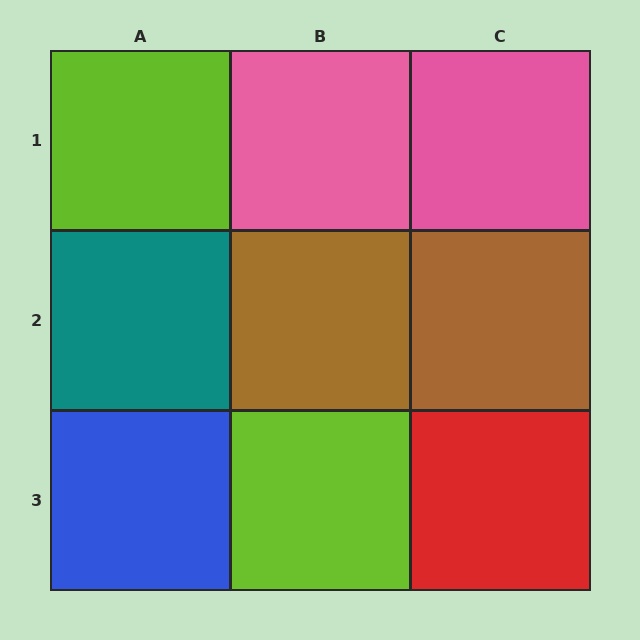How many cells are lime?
2 cells are lime.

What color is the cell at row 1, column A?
Lime.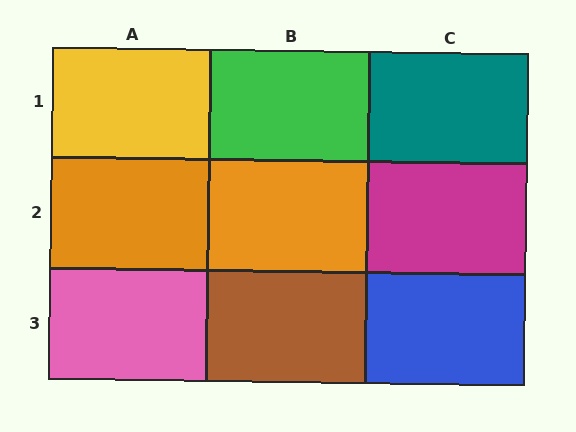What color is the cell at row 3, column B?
Brown.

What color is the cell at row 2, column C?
Magenta.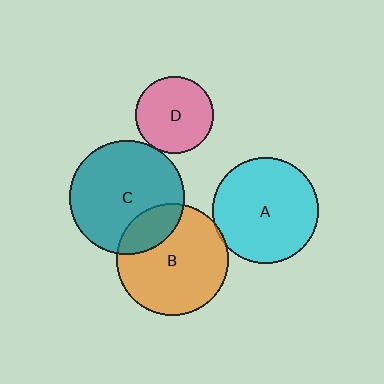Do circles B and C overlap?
Yes.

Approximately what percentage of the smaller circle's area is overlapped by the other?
Approximately 20%.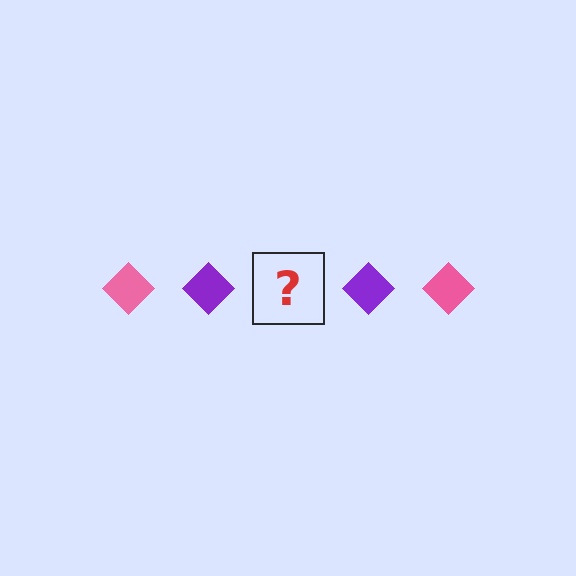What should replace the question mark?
The question mark should be replaced with a pink diamond.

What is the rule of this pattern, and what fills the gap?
The rule is that the pattern cycles through pink, purple diamonds. The gap should be filled with a pink diamond.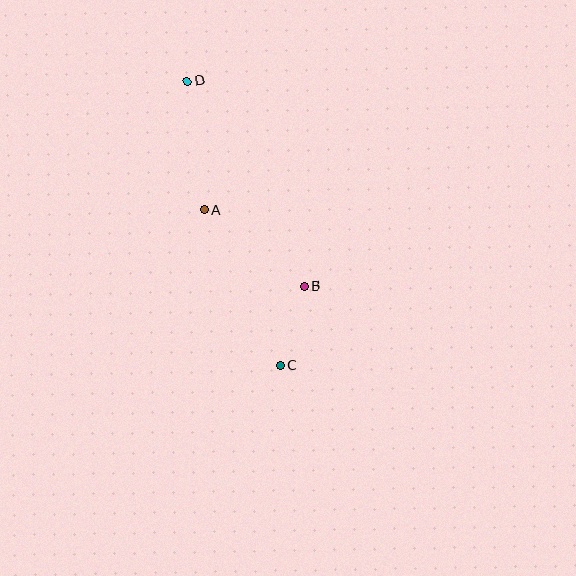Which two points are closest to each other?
Points B and C are closest to each other.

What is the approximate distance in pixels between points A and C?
The distance between A and C is approximately 173 pixels.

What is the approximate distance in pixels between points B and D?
The distance between B and D is approximately 236 pixels.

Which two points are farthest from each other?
Points C and D are farthest from each other.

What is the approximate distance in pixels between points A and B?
The distance between A and B is approximately 126 pixels.